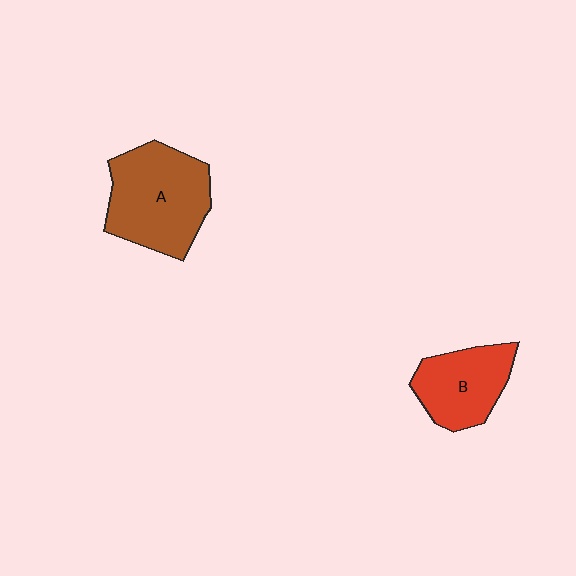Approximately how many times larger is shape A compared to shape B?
Approximately 1.5 times.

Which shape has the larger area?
Shape A (brown).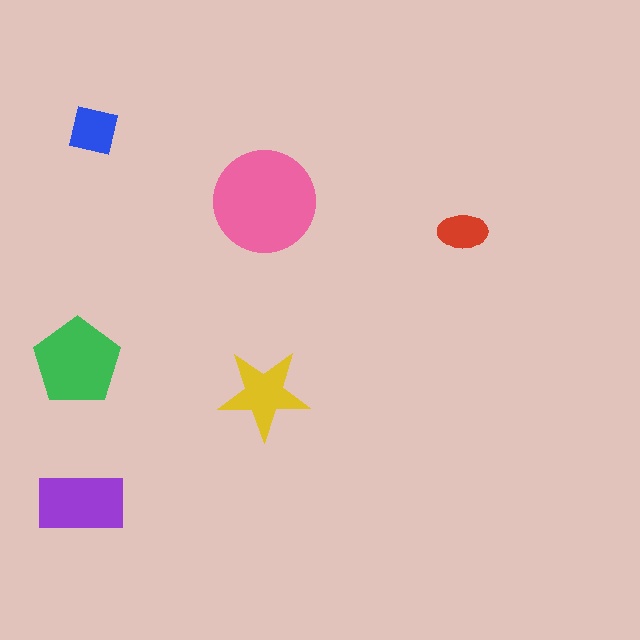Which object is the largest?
The pink circle.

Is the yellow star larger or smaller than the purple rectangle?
Smaller.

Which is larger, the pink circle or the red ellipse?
The pink circle.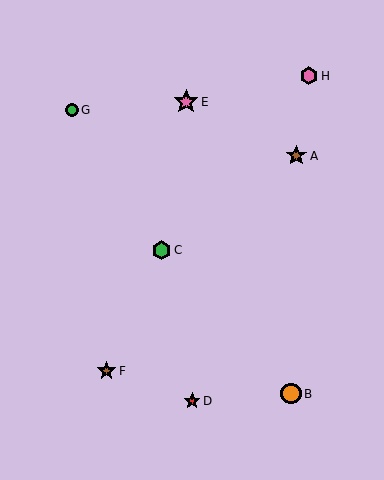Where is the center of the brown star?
The center of the brown star is at (296, 156).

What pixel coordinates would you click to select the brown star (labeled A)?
Click at (296, 156) to select the brown star A.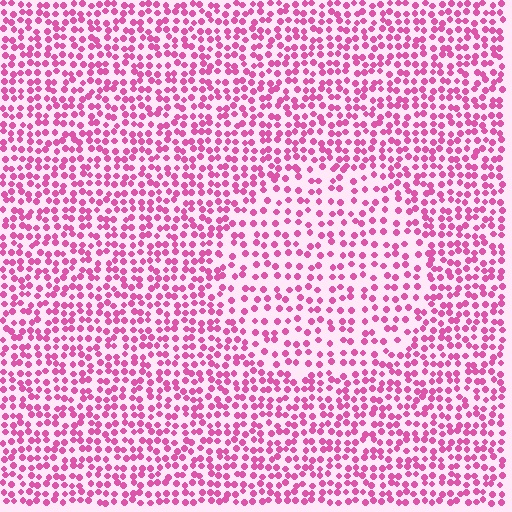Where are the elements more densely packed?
The elements are more densely packed outside the circle boundary.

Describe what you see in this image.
The image contains small pink elements arranged at two different densities. A circle-shaped region is visible where the elements are less densely packed than the surrounding area.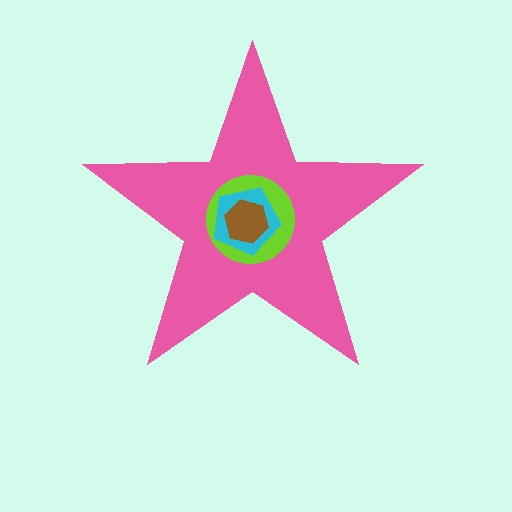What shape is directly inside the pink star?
The lime circle.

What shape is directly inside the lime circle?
The cyan pentagon.